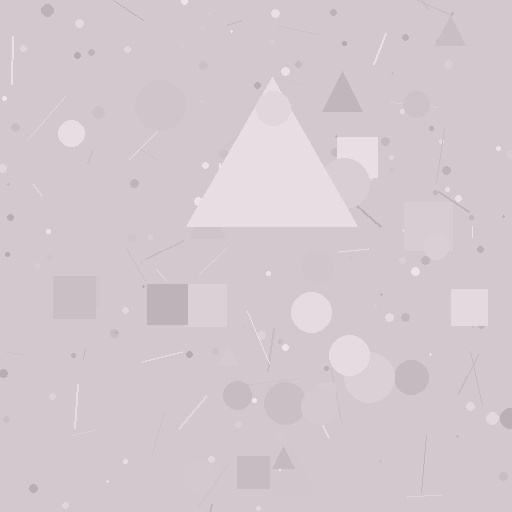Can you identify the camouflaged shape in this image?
The camouflaged shape is a triangle.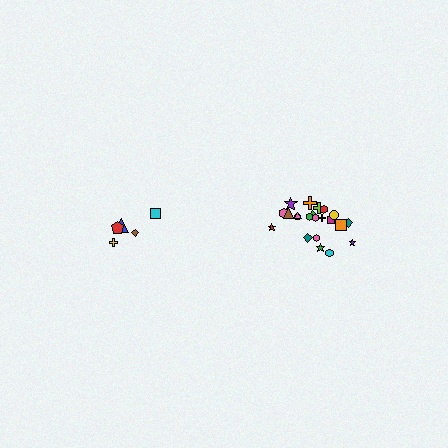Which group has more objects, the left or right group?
The right group.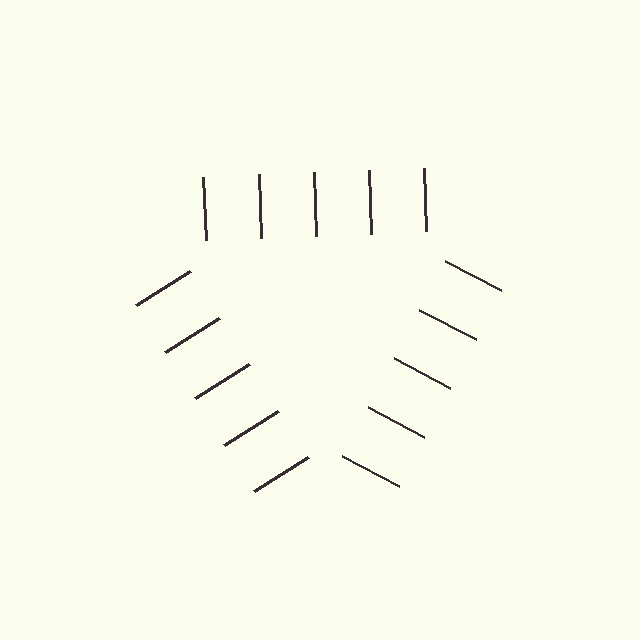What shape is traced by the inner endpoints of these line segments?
An illusory triangle — the line segments terminate on its edges but no continuous stroke is drawn.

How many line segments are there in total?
15 — 5 along each of the 3 edges.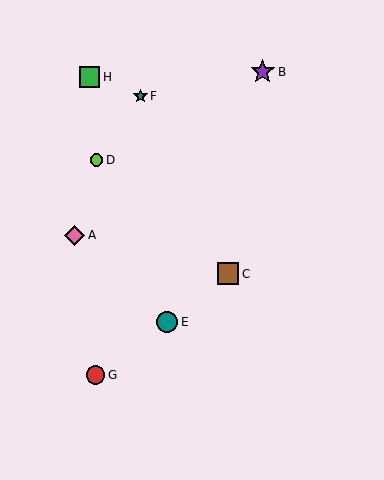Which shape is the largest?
The purple star (labeled B) is the largest.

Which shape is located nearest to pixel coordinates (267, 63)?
The purple star (labeled B) at (263, 72) is nearest to that location.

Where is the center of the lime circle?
The center of the lime circle is at (97, 160).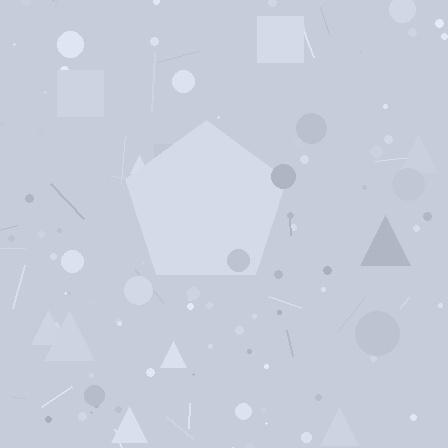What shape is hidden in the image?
A pentagon is hidden in the image.